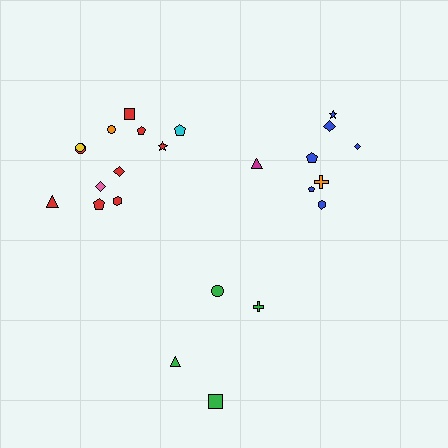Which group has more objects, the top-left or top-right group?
The top-left group.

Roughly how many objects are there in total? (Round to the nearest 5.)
Roughly 25 objects in total.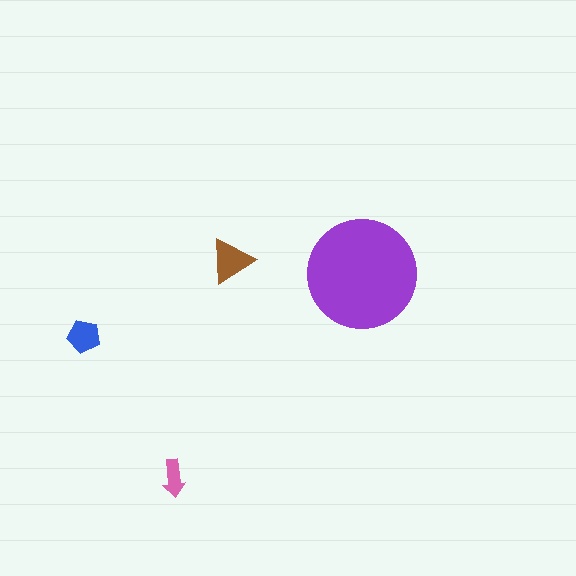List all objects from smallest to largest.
The pink arrow, the blue pentagon, the brown triangle, the purple circle.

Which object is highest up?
The brown triangle is topmost.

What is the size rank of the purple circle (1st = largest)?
1st.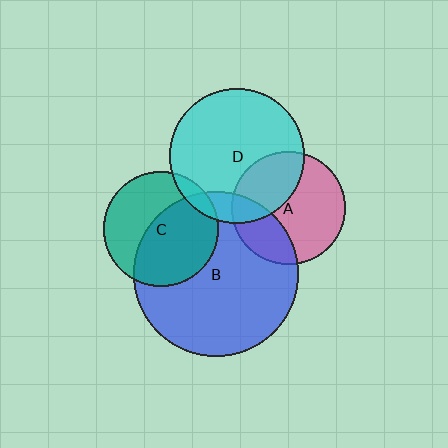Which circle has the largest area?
Circle B (blue).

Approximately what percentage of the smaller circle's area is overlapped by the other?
Approximately 35%.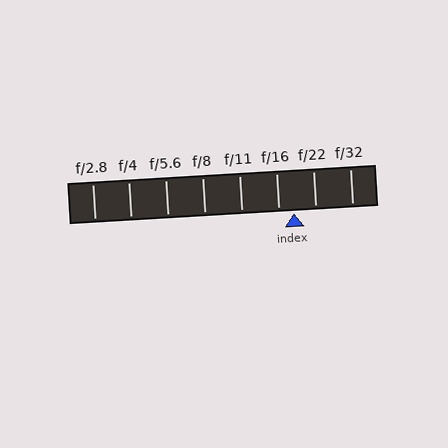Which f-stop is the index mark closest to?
The index mark is closest to f/16.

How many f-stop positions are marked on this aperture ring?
There are 8 f-stop positions marked.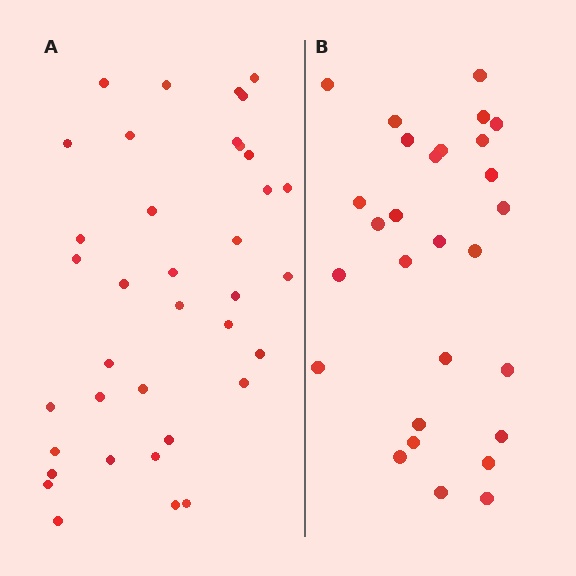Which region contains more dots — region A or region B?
Region A (the left region) has more dots.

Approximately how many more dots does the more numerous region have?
Region A has roughly 8 or so more dots than region B.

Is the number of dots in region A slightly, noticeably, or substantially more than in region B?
Region A has noticeably more, but not dramatically so. The ratio is roughly 1.3 to 1.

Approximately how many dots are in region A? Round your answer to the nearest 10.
About 40 dots. (The exact count is 37, which rounds to 40.)